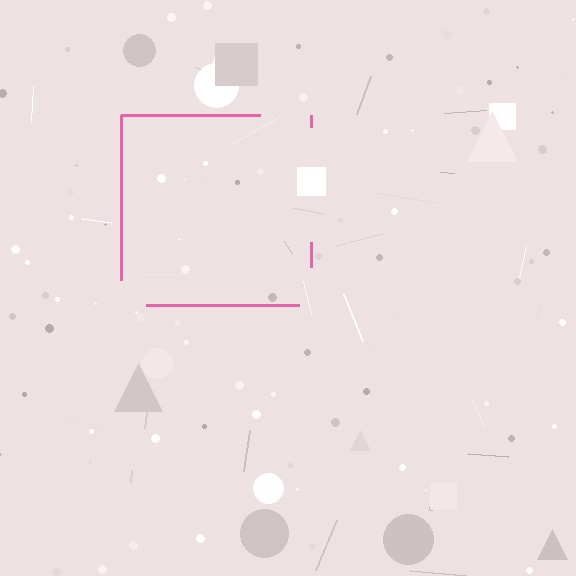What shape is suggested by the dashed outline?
The dashed outline suggests a square.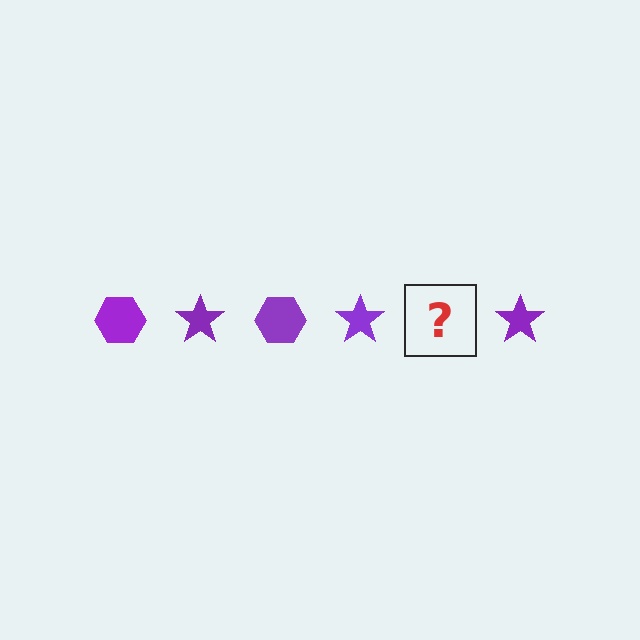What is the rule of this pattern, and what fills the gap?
The rule is that the pattern cycles through hexagon, star shapes in purple. The gap should be filled with a purple hexagon.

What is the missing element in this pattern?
The missing element is a purple hexagon.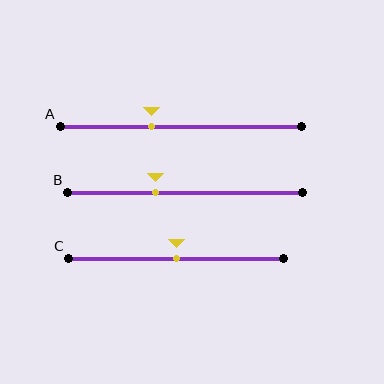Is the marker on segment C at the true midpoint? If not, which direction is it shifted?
Yes, the marker on segment C is at the true midpoint.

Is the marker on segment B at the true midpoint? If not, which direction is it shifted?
No, the marker on segment B is shifted to the left by about 13% of the segment length.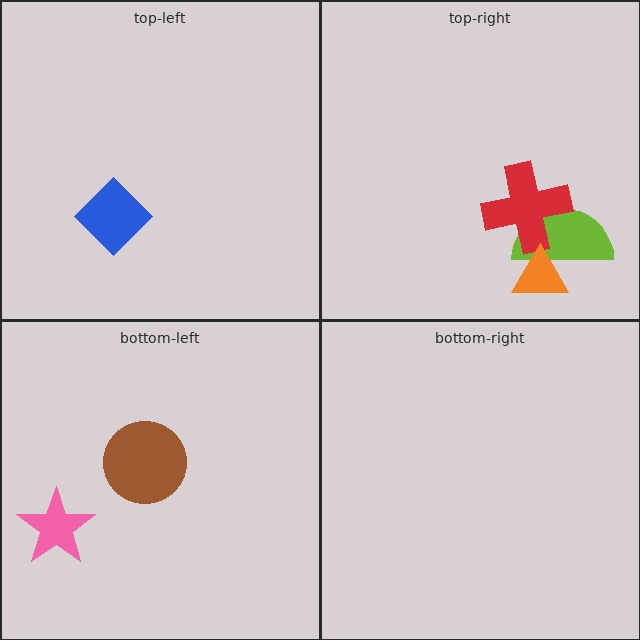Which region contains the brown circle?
The bottom-left region.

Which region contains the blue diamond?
The top-left region.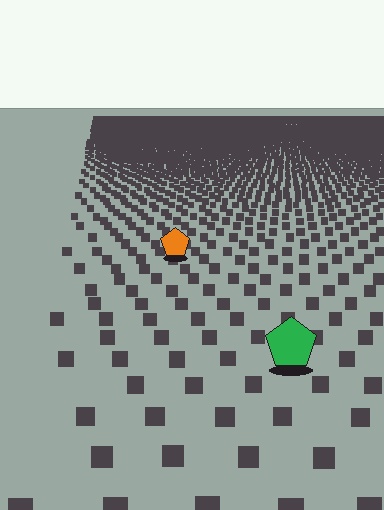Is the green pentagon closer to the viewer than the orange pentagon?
Yes. The green pentagon is closer — you can tell from the texture gradient: the ground texture is coarser near it.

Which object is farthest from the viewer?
The orange pentagon is farthest from the viewer. It appears smaller and the ground texture around it is denser.